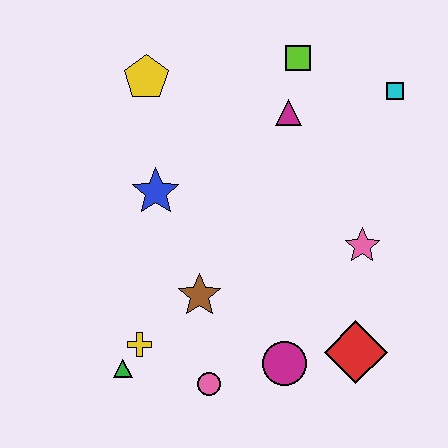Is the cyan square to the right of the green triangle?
Yes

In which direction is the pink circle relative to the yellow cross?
The pink circle is to the right of the yellow cross.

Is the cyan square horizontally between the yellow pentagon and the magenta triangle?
No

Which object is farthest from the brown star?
The cyan square is farthest from the brown star.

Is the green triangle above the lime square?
No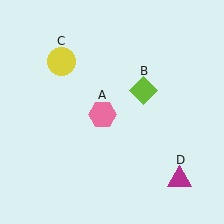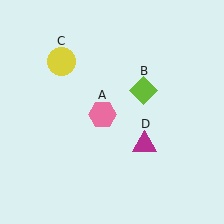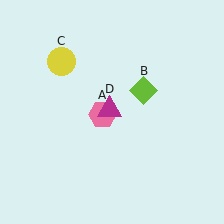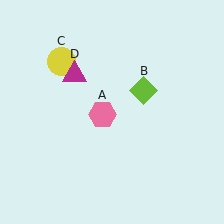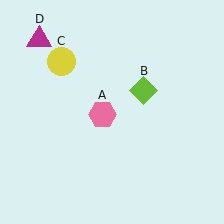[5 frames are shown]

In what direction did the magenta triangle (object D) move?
The magenta triangle (object D) moved up and to the left.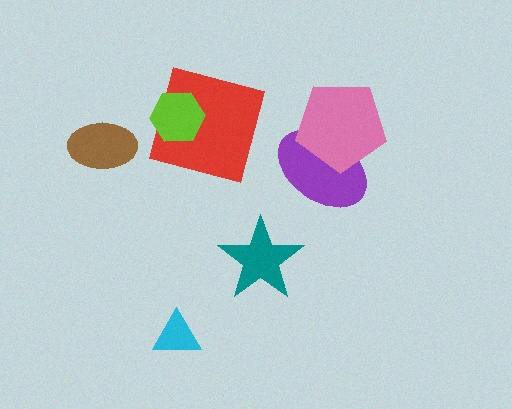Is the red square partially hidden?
Yes, it is partially covered by another shape.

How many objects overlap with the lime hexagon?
1 object overlaps with the lime hexagon.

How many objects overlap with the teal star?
0 objects overlap with the teal star.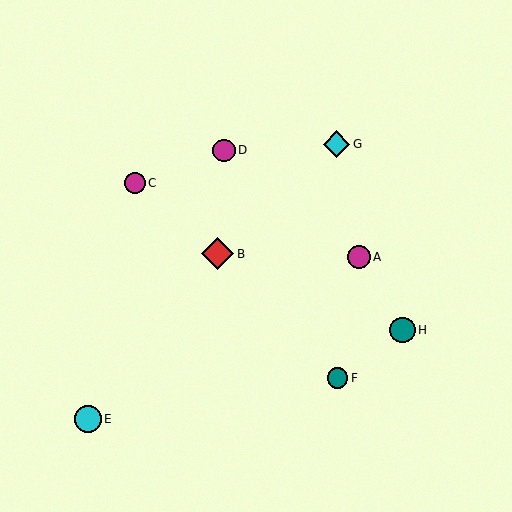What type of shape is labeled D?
Shape D is a magenta circle.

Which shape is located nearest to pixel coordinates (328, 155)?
The cyan diamond (labeled G) at (336, 144) is nearest to that location.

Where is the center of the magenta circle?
The center of the magenta circle is at (224, 150).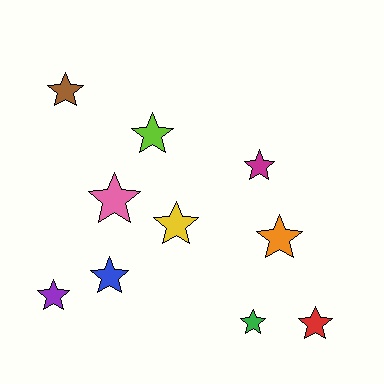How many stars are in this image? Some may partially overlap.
There are 10 stars.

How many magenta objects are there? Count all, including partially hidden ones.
There is 1 magenta object.